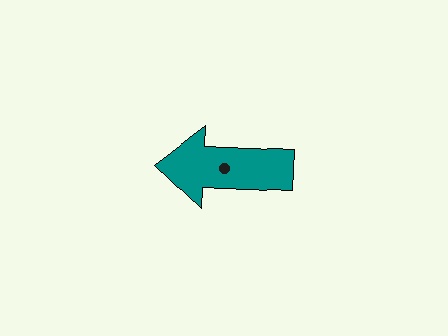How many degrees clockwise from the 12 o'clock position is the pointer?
Approximately 273 degrees.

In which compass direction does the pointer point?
West.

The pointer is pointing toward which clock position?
Roughly 9 o'clock.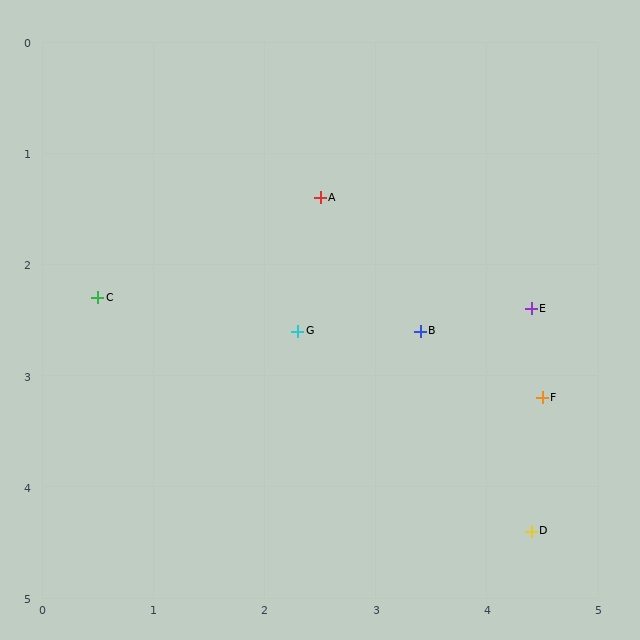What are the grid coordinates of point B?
Point B is at approximately (3.4, 2.6).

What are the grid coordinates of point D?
Point D is at approximately (4.4, 4.4).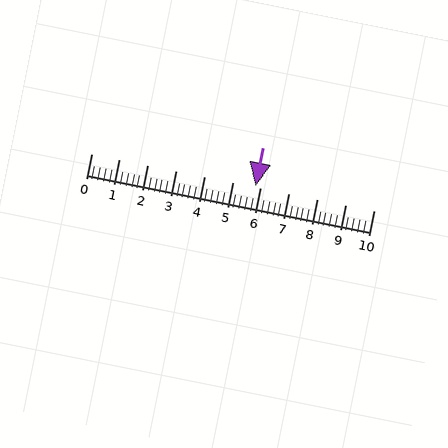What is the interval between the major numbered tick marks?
The major tick marks are spaced 1 units apart.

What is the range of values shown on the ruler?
The ruler shows values from 0 to 10.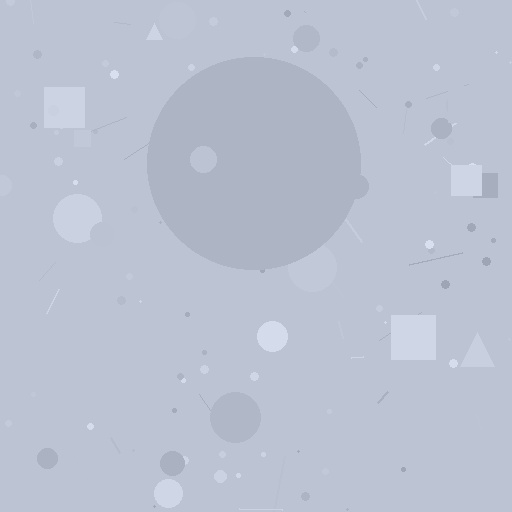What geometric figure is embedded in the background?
A circle is embedded in the background.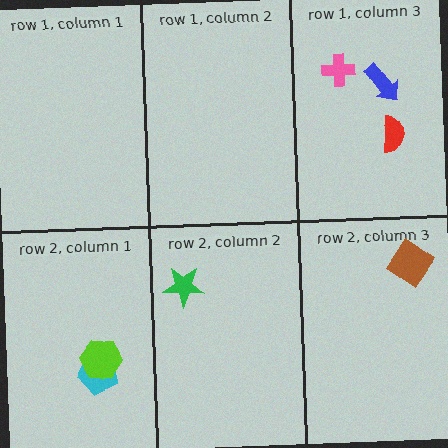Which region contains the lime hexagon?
The row 2, column 1 region.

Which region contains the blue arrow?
The row 1, column 3 region.